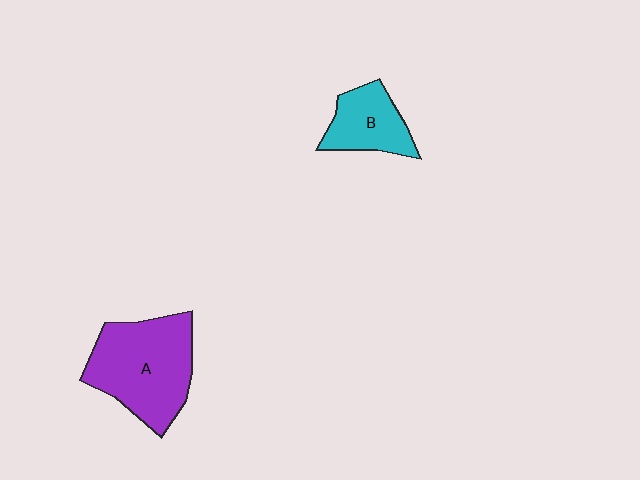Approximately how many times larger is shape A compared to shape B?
Approximately 2.0 times.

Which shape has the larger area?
Shape A (purple).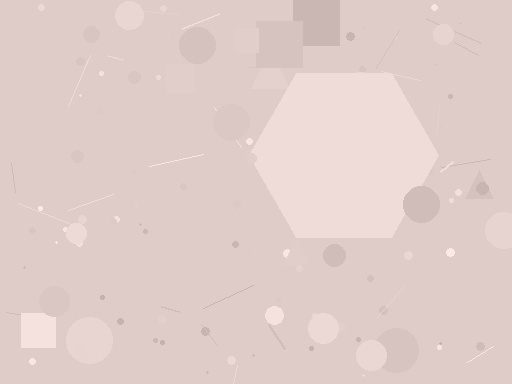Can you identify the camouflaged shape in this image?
The camouflaged shape is a hexagon.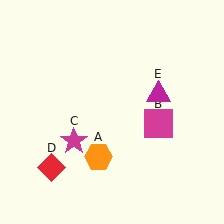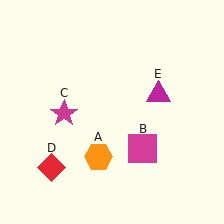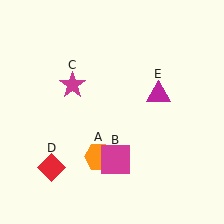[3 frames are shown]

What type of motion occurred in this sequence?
The magenta square (object B), magenta star (object C) rotated clockwise around the center of the scene.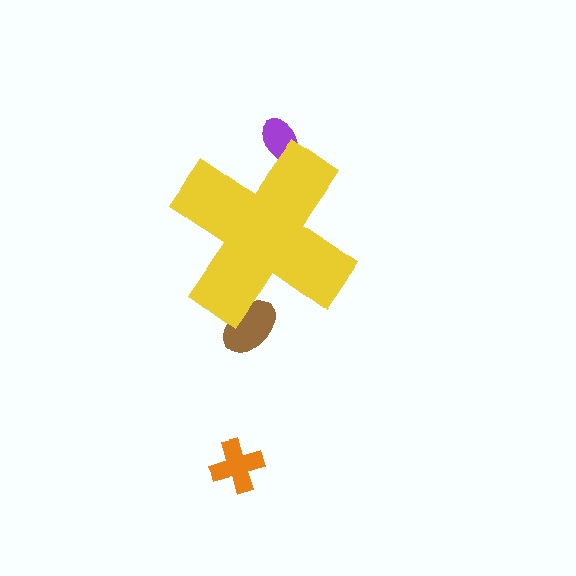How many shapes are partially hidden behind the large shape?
2 shapes are partially hidden.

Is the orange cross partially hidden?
No, the orange cross is fully visible.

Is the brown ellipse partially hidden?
Yes, the brown ellipse is partially hidden behind the yellow cross.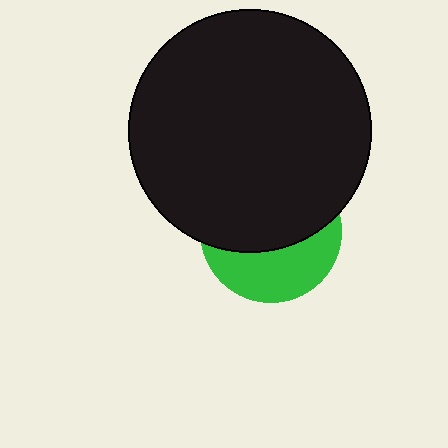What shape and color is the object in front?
The object in front is a black circle.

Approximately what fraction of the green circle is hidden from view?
Roughly 61% of the green circle is hidden behind the black circle.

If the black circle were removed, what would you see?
You would see the complete green circle.